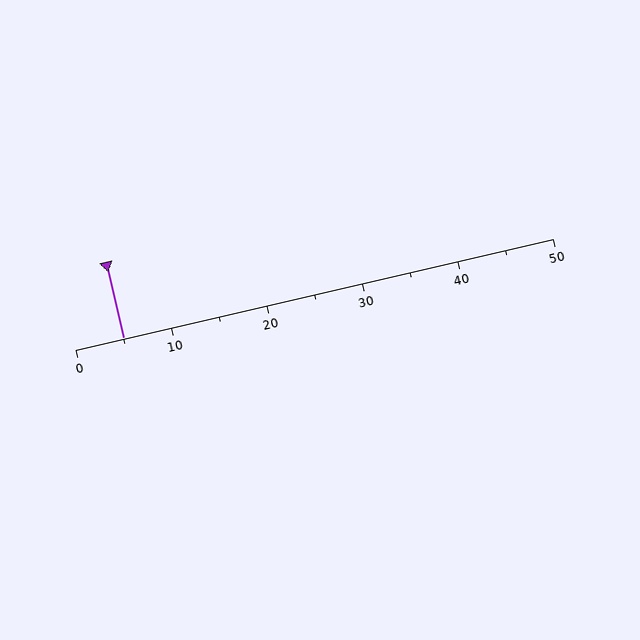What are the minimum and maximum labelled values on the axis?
The axis runs from 0 to 50.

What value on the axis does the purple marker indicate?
The marker indicates approximately 5.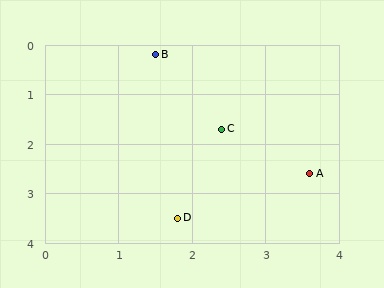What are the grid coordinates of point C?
Point C is at approximately (2.4, 1.7).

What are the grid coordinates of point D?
Point D is at approximately (1.8, 3.5).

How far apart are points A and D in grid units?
Points A and D are about 2.0 grid units apart.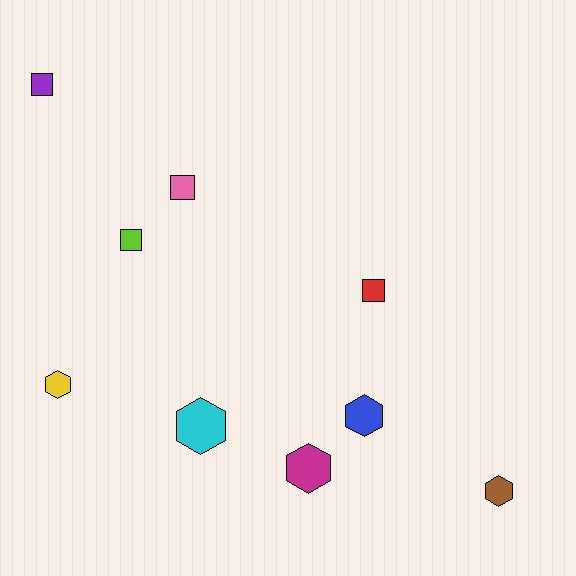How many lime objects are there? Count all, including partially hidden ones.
There is 1 lime object.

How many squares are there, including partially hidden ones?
There are 4 squares.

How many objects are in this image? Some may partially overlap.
There are 9 objects.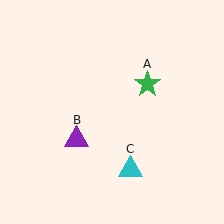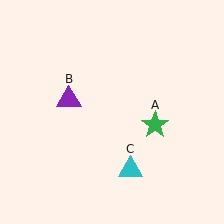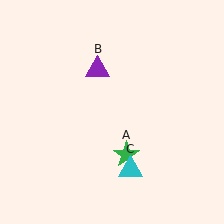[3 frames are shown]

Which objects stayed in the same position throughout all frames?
Cyan triangle (object C) remained stationary.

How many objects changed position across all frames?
2 objects changed position: green star (object A), purple triangle (object B).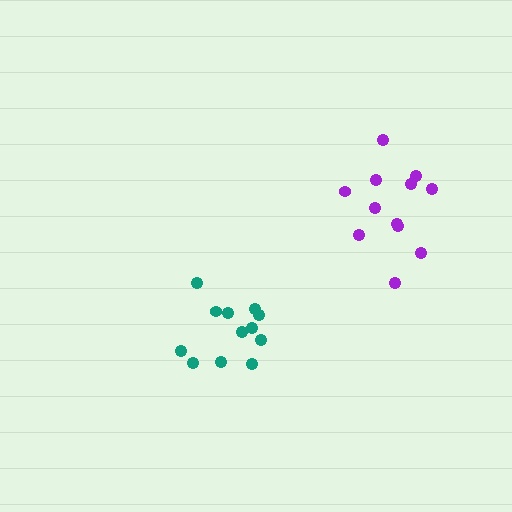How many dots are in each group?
Group 1: 12 dots, Group 2: 12 dots (24 total).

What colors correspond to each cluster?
The clusters are colored: purple, teal.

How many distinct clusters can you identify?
There are 2 distinct clusters.